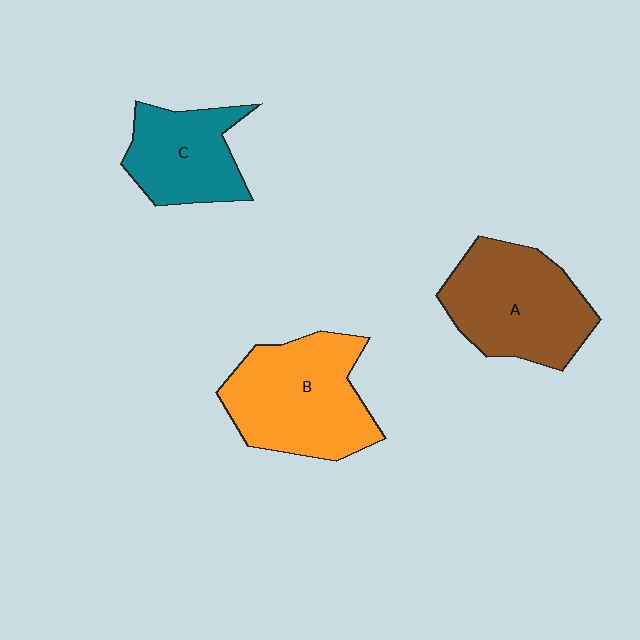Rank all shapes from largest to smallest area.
From largest to smallest: B (orange), A (brown), C (teal).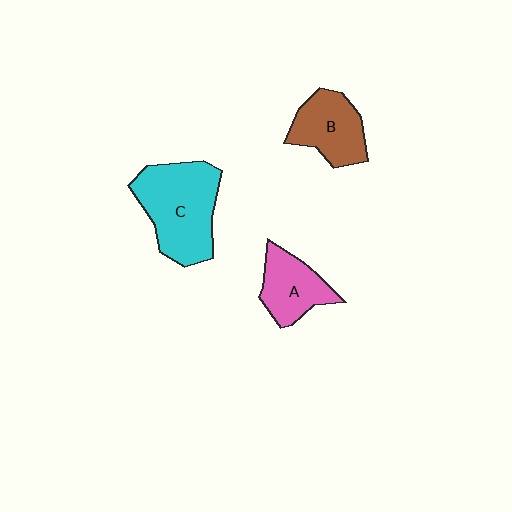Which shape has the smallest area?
Shape A (pink).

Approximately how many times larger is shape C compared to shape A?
Approximately 1.7 times.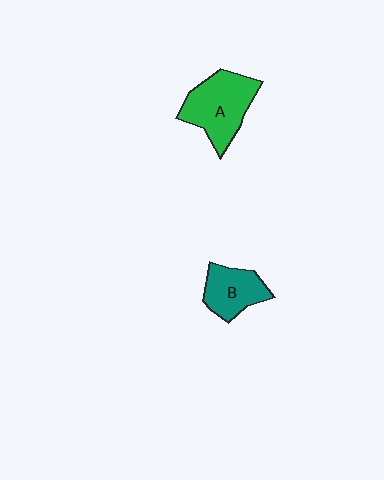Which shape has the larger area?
Shape A (green).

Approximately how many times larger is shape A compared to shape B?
Approximately 1.5 times.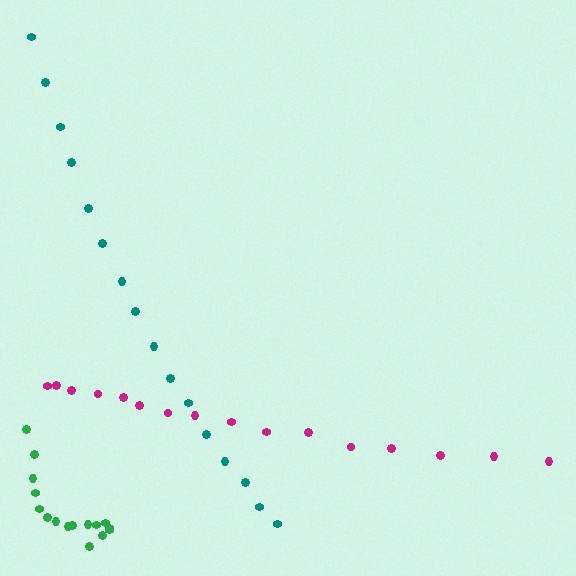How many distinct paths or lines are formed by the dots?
There are 3 distinct paths.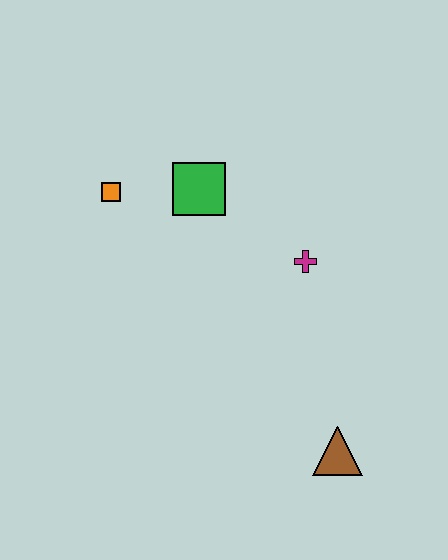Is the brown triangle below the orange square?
Yes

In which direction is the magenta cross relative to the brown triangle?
The magenta cross is above the brown triangle.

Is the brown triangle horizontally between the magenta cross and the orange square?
No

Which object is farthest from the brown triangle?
The orange square is farthest from the brown triangle.